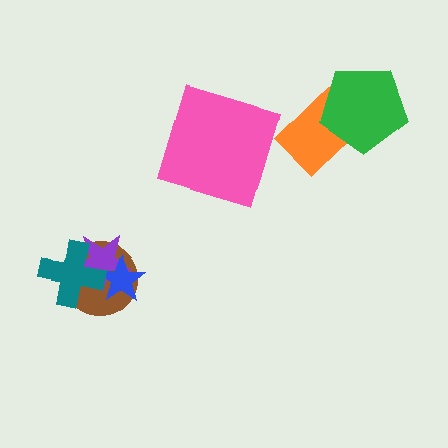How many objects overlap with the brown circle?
3 objects overlap with the brown circle.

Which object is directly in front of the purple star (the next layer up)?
The blue star is directly in front of the purple star.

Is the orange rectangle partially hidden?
Yes, it is partially covered by another shape.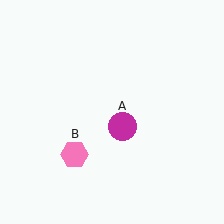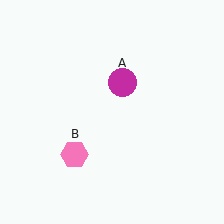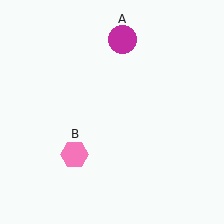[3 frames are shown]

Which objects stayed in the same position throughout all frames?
Pink hexagon (object B) remained stationary.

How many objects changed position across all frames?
1 object changed position: magenta circle (object A).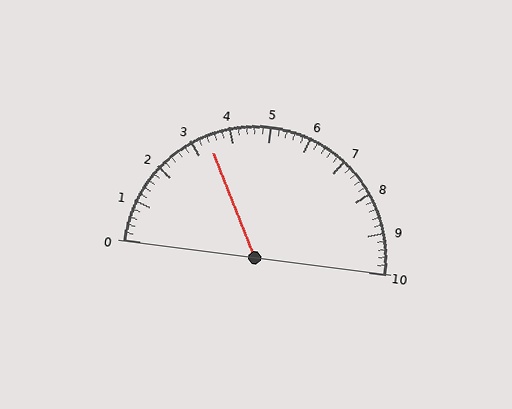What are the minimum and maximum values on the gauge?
The gauge ranges from 0 to 10.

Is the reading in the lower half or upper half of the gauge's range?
The reading is in the lower half of the range (0 to 10).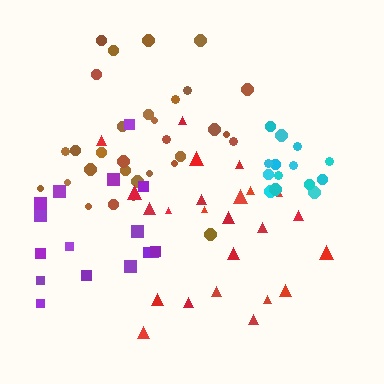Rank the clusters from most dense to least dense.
cyan, red, brown, purple.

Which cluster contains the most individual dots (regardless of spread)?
Brown (31).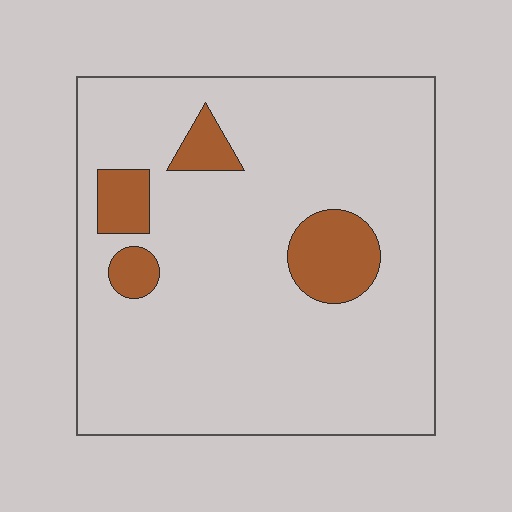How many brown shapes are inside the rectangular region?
4.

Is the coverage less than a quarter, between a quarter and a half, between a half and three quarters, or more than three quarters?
Less than a quarter.